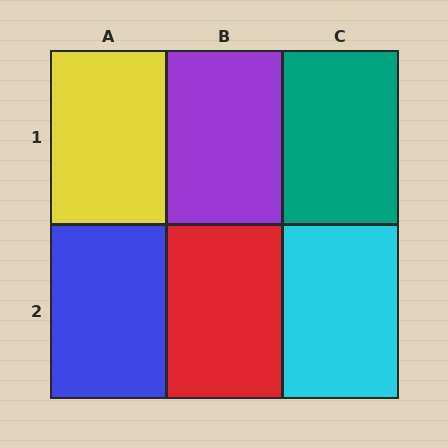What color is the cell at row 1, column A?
Yellow.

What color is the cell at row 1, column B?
Purple.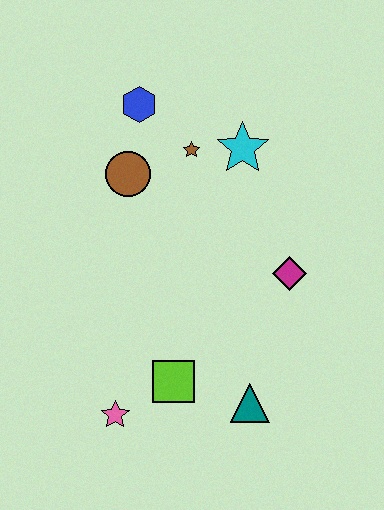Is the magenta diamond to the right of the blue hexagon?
Yes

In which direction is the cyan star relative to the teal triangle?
The cyan star is above the teal triangle.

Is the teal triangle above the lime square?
No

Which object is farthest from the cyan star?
The pink star is farthest from the cyan star.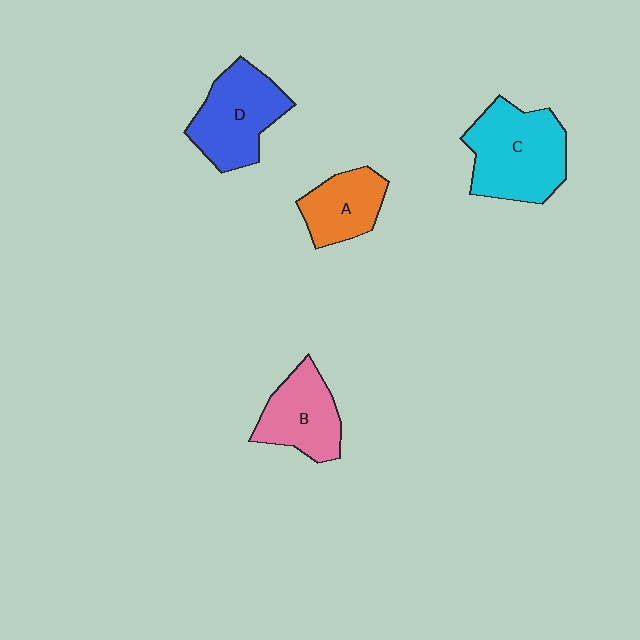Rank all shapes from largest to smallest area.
From largest to smallest: C (cyan), D (blue), B (pink), A (orange).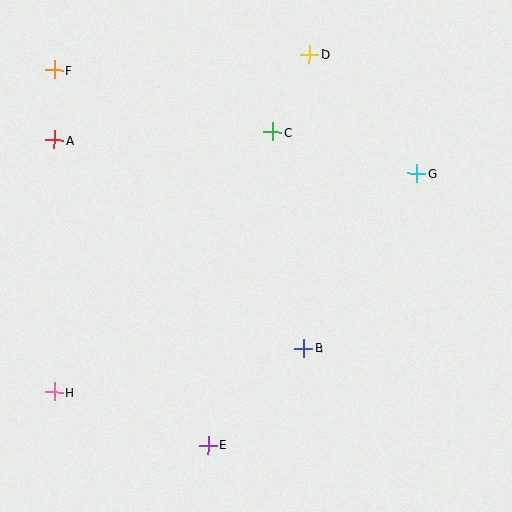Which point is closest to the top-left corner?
Point F is closest to the top-left corner.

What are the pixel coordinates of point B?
Point B is at (304, 348).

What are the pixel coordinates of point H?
Point H is at (54, 392).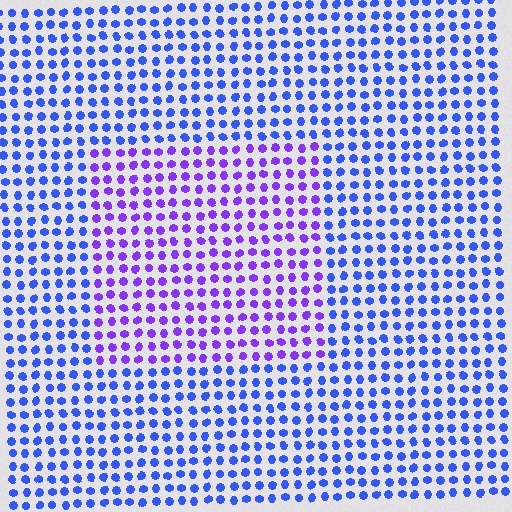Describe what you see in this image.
The image is filled with small blue elements in a uniform arrangement. A rectangle-shaped region is visible where the elements are tinted to a slightly different hue, forming a subtle color boundary.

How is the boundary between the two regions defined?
The boundary is defined purely by a slight shift in hue (about 39 degrees). Spacing, size, and orientation are identical on both sides.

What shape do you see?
I see a rectangle.